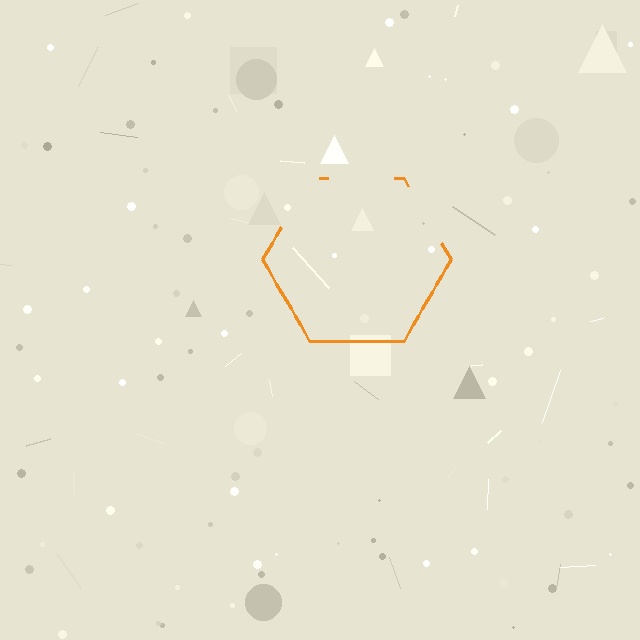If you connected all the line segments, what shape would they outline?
They would outline a hexagon.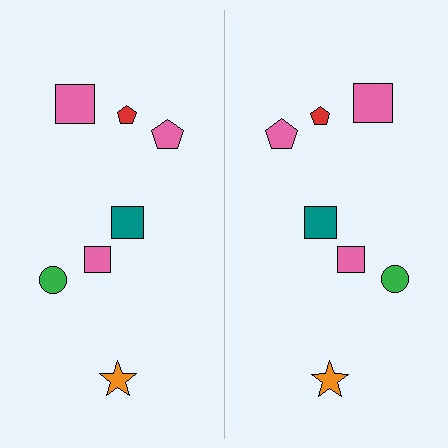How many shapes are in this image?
There are 14 shapes in this image.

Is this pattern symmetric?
Yes, this pattern has bilateral (reflection) symmetry.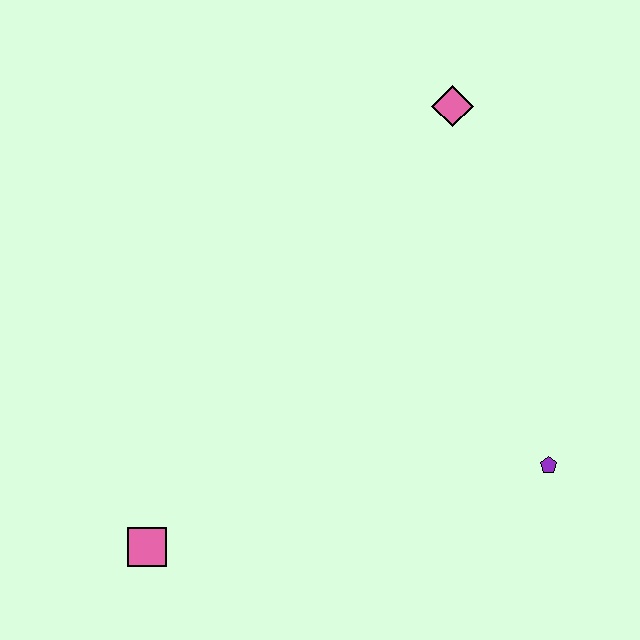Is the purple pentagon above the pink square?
Yes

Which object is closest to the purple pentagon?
The pink diamond is closest to the purple pentagon.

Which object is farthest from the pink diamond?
The pink square is farthest from the pink diamond.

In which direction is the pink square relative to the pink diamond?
The pink square is below the pink diamond.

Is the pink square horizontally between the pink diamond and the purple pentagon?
No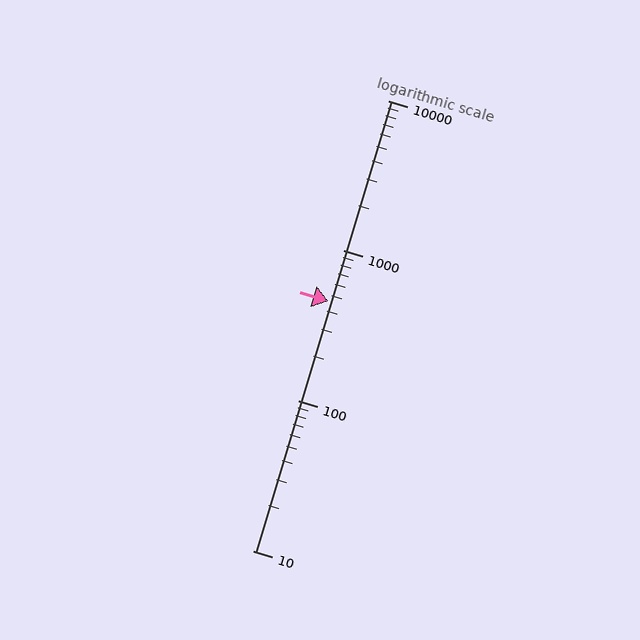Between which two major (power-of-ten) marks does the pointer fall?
The pointer is between 100 and 1000.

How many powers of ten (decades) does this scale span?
The scale spans 3 decades, from 10 to 10000.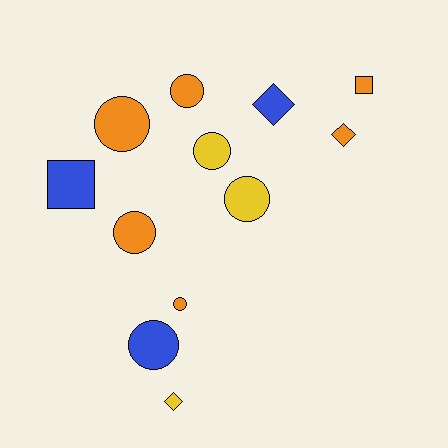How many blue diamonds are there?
There is 1 blue diamond.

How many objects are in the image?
There are 12 objects.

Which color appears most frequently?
Orange, with 6 objects.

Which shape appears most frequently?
Circle, with 7 objects.